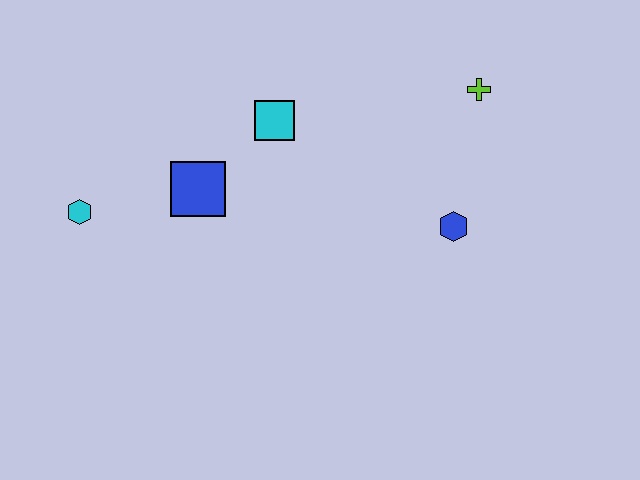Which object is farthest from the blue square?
The lime cross is farthest from the blue square.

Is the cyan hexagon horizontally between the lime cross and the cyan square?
No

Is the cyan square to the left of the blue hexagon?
Yes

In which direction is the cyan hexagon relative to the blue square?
The cyan hexagon is to the left of the blue square.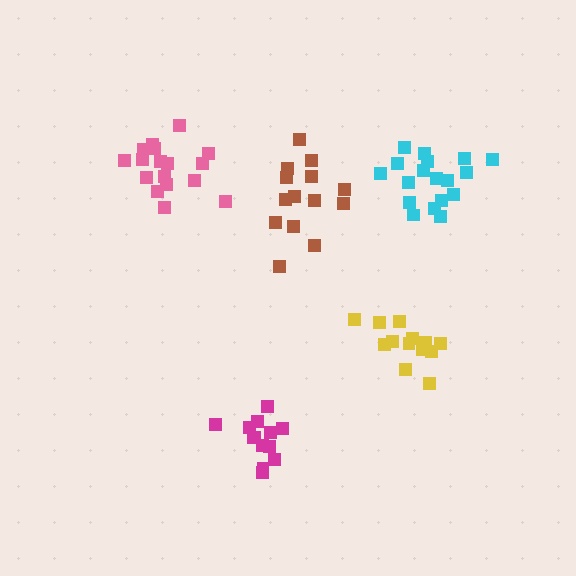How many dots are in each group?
Group 1: 13 dots, Group 2: 17 dots, Group 3: 13 dots, Group 4: 18 dots, Group 5: 14 dots (75 total).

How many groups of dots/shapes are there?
There are 5 groups.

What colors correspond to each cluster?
The clusters are colored: magenta, pink, yellow, cyan, brown.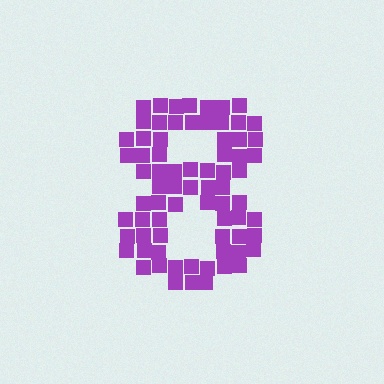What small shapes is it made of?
It is made of small squares.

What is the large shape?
The large shape is the digit 8.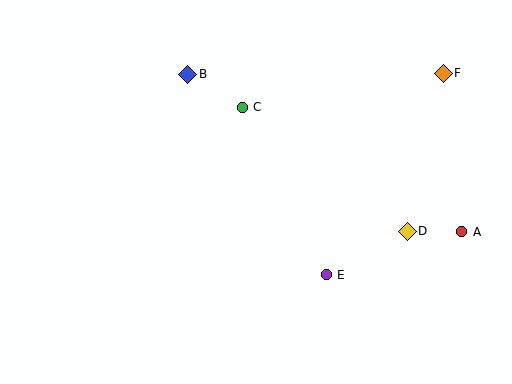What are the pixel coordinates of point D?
Point D is at (407, 231).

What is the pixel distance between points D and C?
The distance between D and C is 206 pixels.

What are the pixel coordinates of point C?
Point C is at (242, 108).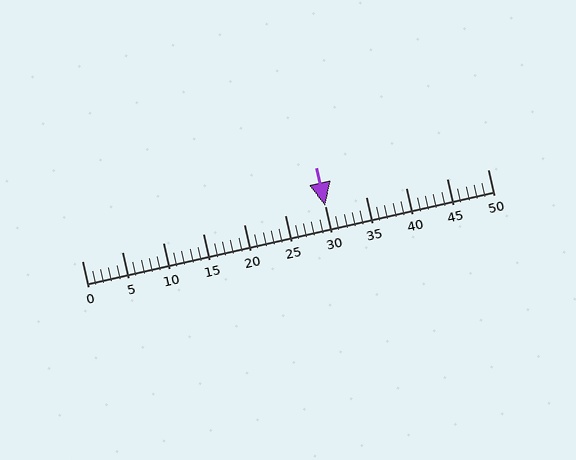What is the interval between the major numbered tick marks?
The major tick marks are spaced 5 units apart.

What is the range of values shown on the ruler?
The ruler shows values from 0 to 50.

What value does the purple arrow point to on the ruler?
The purple arrow points to approximately 30.